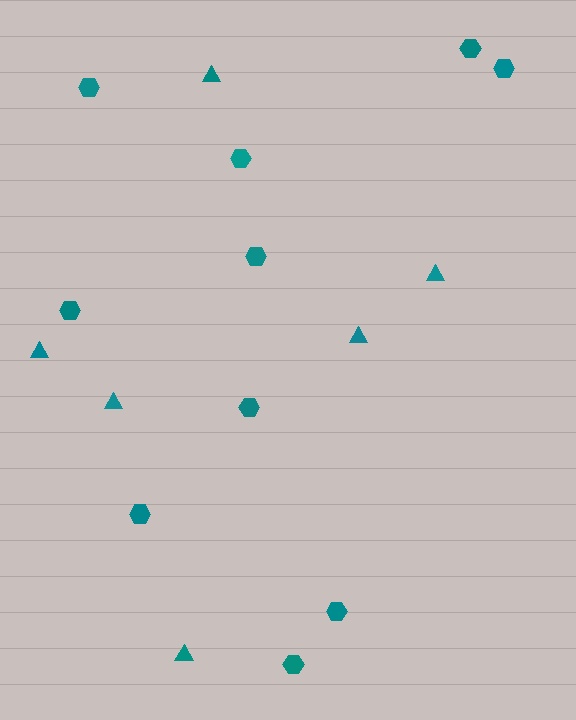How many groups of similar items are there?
There are 2 groups: one group of triangles (6) and one group of hexagons (10).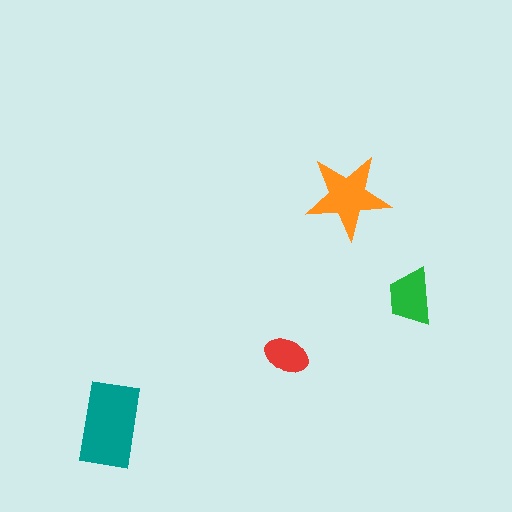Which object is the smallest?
The red ellipse.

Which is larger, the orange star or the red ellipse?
The orange star.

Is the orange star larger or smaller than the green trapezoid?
Larger.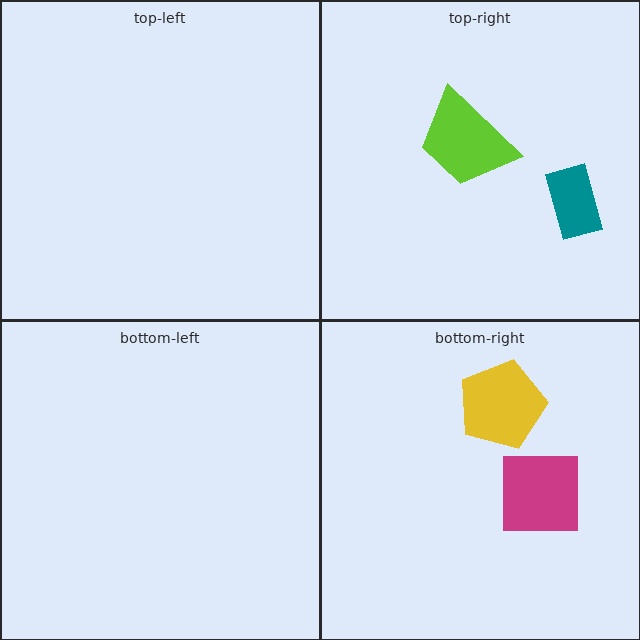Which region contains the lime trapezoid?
The top-right region.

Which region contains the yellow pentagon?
The bottom-right region.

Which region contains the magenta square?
The bottom-right region.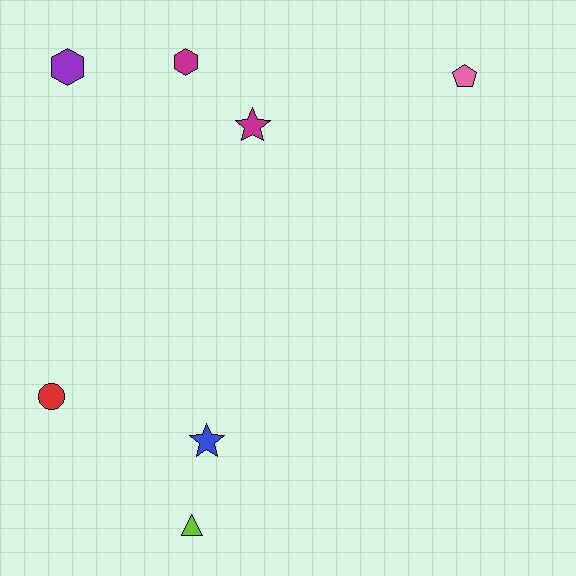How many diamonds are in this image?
There are no diamonds.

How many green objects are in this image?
There are no green objects.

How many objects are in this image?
There are 7 objects.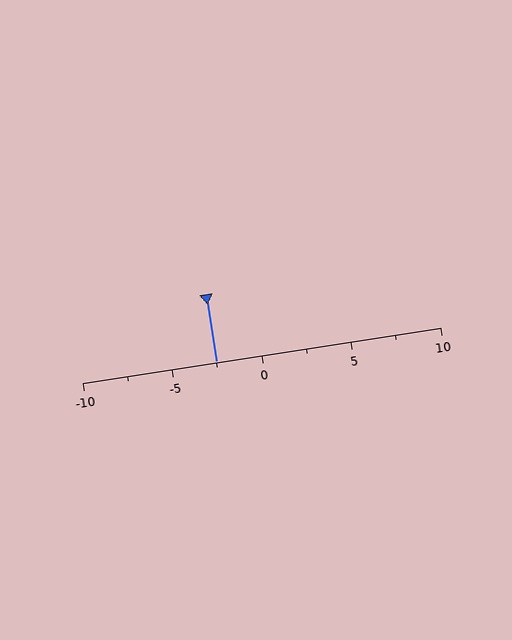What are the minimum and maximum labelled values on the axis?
The axis runs from -10 to 10.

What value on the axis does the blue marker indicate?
The marker indicates approximately -2.5.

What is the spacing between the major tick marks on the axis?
The major ticks are spaced 5 apart.